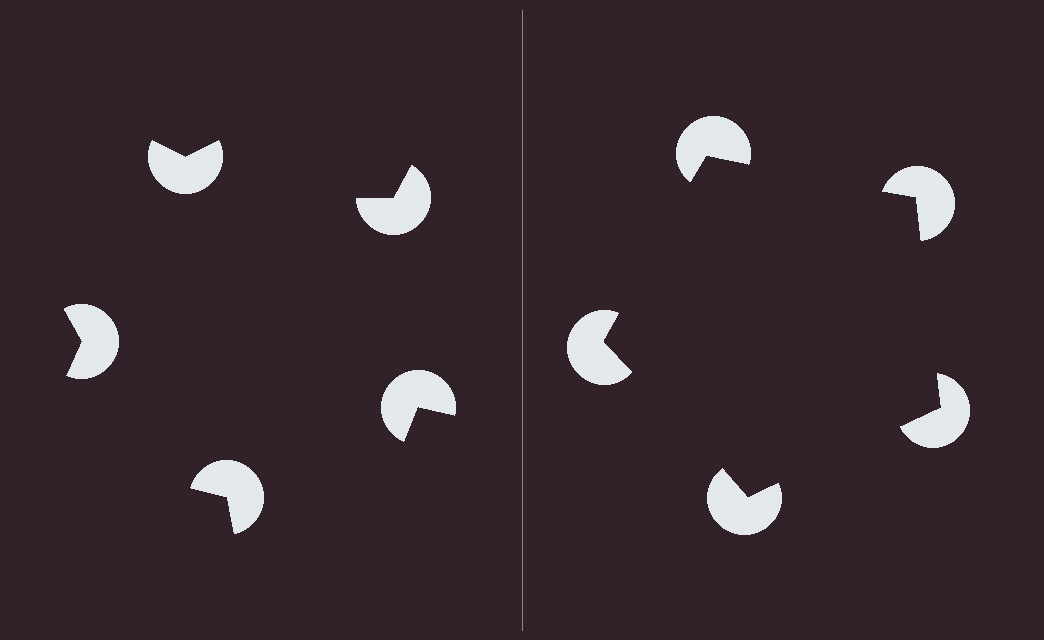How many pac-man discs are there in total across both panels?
10 — 5 on each side.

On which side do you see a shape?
An illusory pentagon appears on the right side. On the left side the wedge cuts are rotated, so no coherent shape forms.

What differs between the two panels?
The pac-man discs are positioned identically on both sides; only the wedge orientations differ. On the right they align to a pentagon; on the left they are misaligned.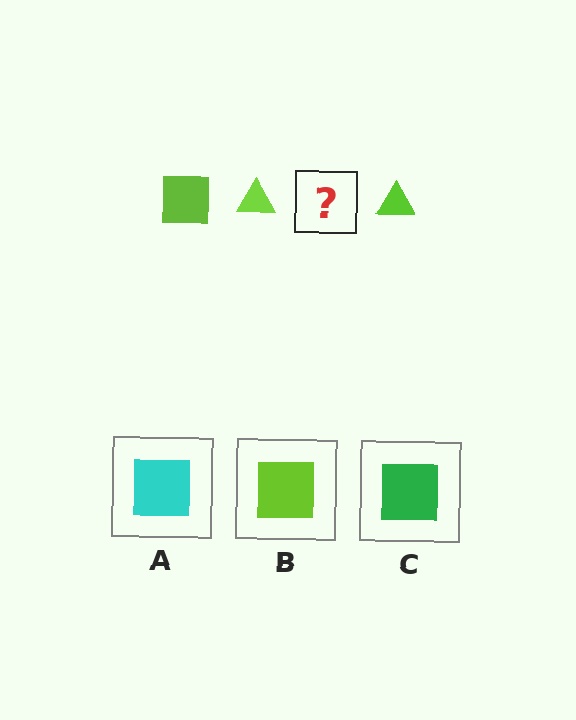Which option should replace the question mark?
Option B.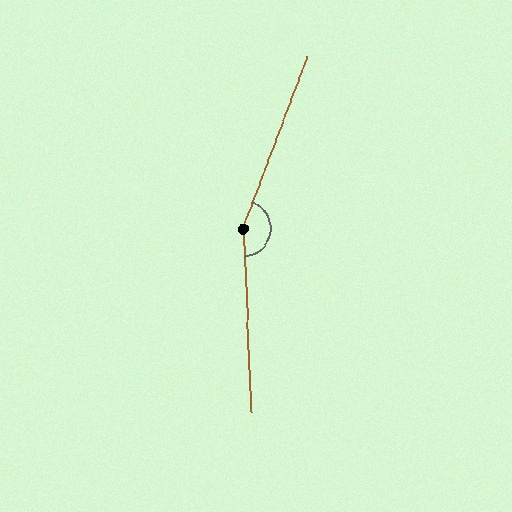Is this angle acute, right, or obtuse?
It is obtuse.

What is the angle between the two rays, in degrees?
Approximately 157 degrees.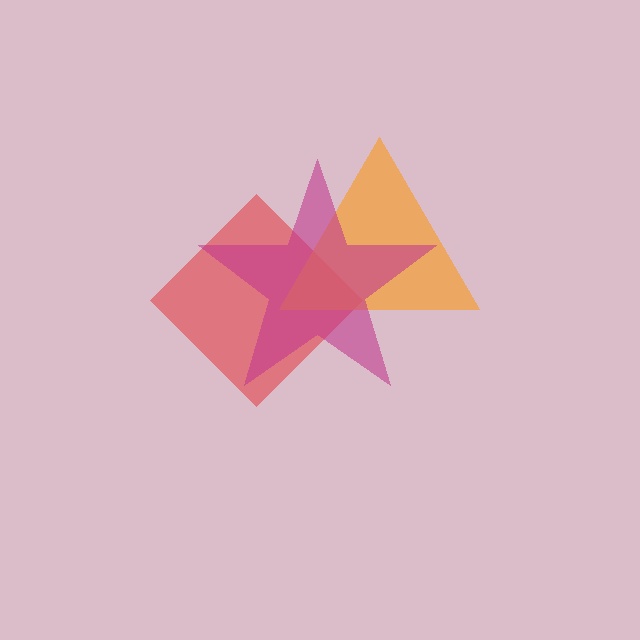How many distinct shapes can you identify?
There are 3 distinct shapes: a red diamond, an orange triangle, a magenta star.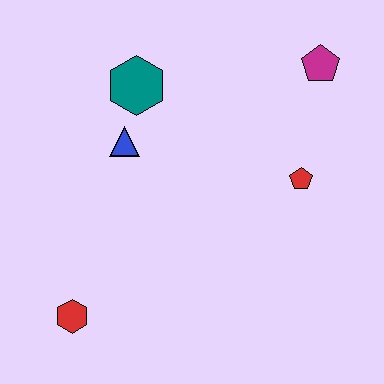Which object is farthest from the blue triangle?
The magenta pentagon is farthest from the blue triangle.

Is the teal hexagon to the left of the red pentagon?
Yes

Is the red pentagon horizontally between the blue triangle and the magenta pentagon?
Yes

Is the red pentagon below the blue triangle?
Yes